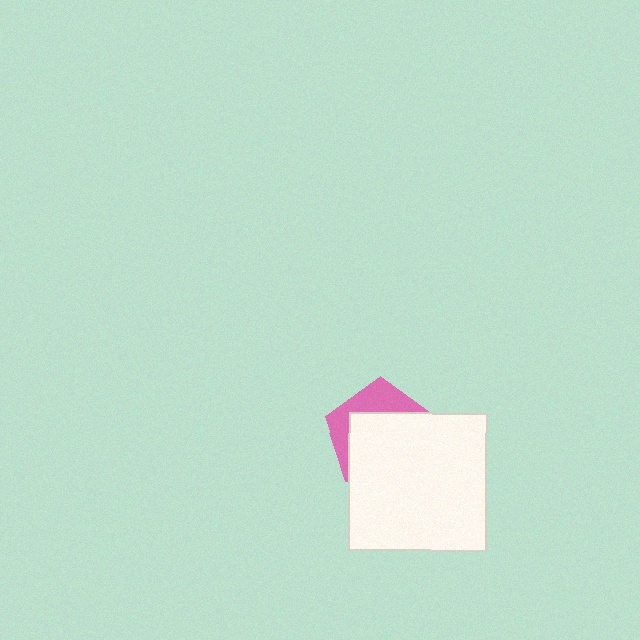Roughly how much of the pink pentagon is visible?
A small part of it is visible (roughly 34%).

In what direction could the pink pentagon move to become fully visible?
The pink pentagon could move up. That would shift it out from behind the white square entirely.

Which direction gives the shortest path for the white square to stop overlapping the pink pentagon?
Moving down gives the shortest separation.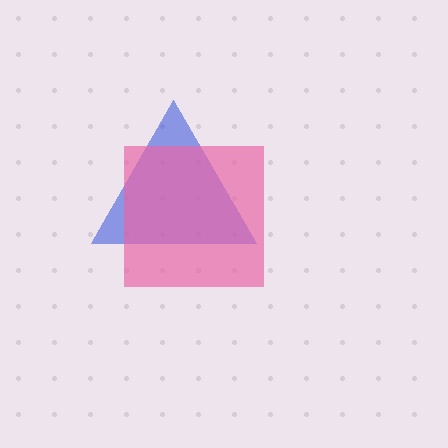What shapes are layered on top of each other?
The layered shapes are: a blue triangle, a pink square.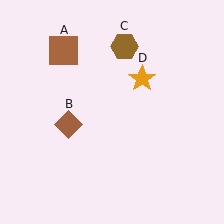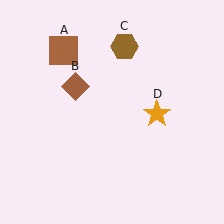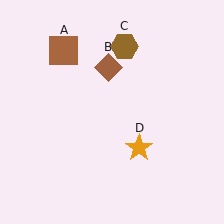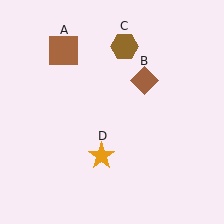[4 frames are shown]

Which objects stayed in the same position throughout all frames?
Brown square (object A) and brown hexagon (object C) remained stationary.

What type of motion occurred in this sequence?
The brown diamond (object B), orange star (object D) rotated clockwise around the center of the scene.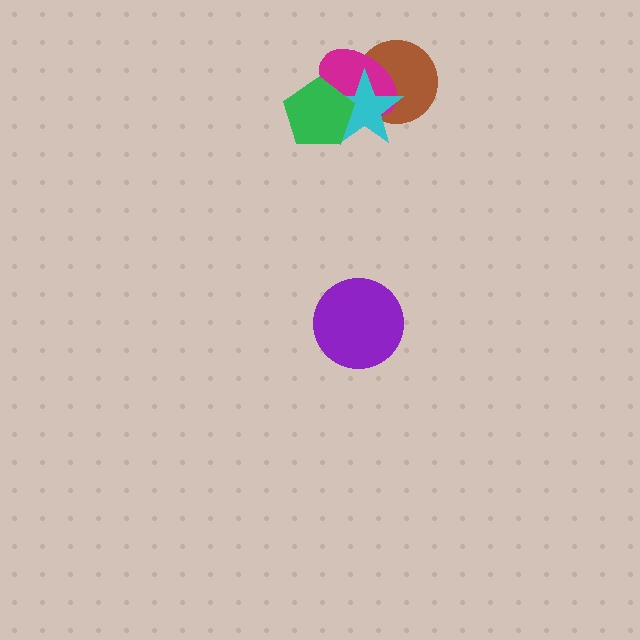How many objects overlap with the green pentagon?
2 objects overlap with the green pentagon.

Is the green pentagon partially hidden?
No, no other shape covers it.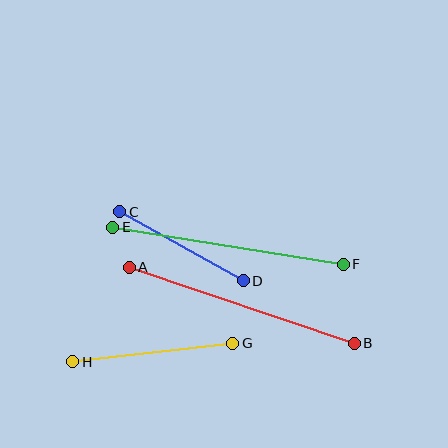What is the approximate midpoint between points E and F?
The midpoint is at approximately (228, 246) pixels.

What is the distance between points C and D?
The distance is approximately 141 pixels.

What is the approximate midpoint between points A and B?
The midpoint is at approximately (242, 305) pixels.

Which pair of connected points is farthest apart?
Points A and B are farthest apart.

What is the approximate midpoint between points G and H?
The midpoint is at approximately (153, 352) pixels.